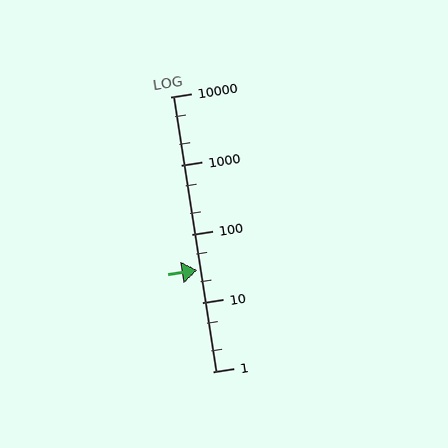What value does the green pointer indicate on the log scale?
The pointer indicates approximately 30.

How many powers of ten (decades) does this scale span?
The scale spans 4 decades, from 1 to 10000.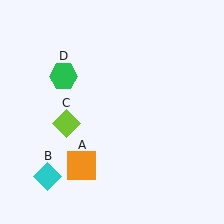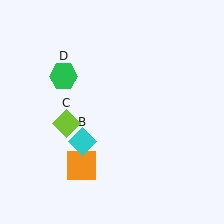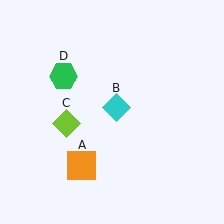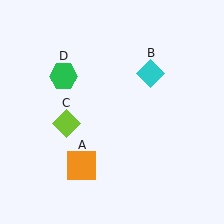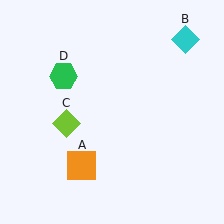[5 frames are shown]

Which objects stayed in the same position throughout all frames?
Orange square (object A) and lime diamond (object C) and green hexagon (object D) remained stationary.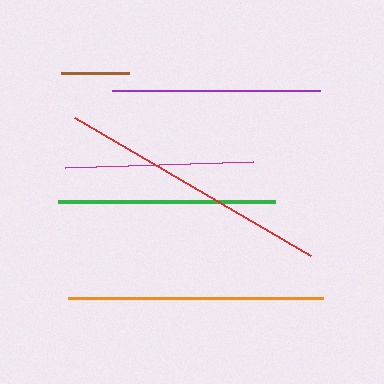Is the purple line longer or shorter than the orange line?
The orange line is longer than the purple line.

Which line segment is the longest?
The red line is the longest at approximately 273 pixels.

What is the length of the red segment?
The red segment is approximately 273 pixels long.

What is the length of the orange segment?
The orange segment is approximately 255 pixels long.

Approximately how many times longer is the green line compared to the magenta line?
The green line is approximately 1.2 times the length of the magenta line.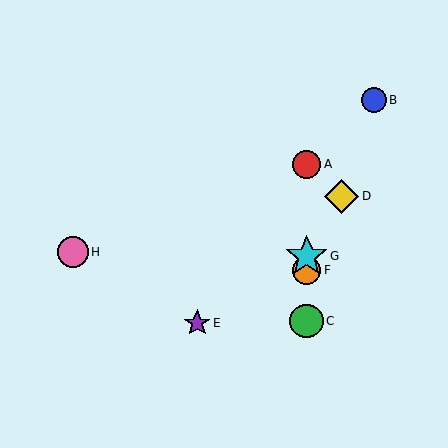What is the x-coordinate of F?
Object F is at x≈307.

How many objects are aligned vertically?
4 objects (A, C, F, G) are aligned vertically.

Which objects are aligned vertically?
Objects A, C, F, G are aligned vertically.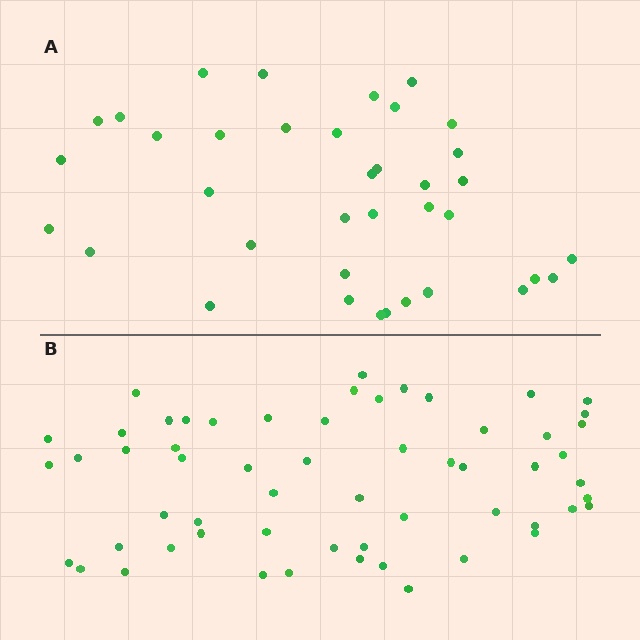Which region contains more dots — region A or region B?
Region B (the bottom region) has more dots.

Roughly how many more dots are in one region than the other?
Region B has approximately 20 more dots than region A.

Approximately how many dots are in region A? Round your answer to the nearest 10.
About 40 dots. (The exact count is 37, which rounds to 40.)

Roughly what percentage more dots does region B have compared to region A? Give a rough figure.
About 55% more.